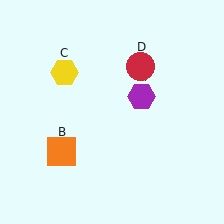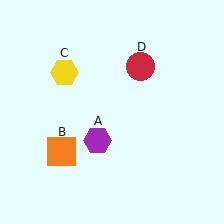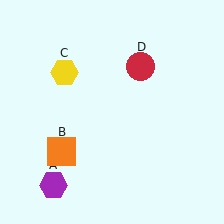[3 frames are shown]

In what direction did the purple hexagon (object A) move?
The purple hexagon (object A) moved down and to the left.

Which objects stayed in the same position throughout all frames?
Orange square (object B) and yellow hexagon (object C) and red circle (object D) remained stationary.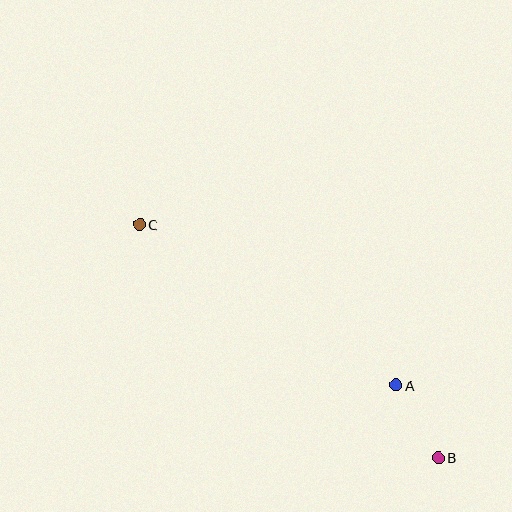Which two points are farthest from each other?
Points B and C are farthest from each other.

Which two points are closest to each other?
Points A and B are closest to each other.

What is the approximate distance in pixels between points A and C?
The distance between A and C is approximately 303 pixels.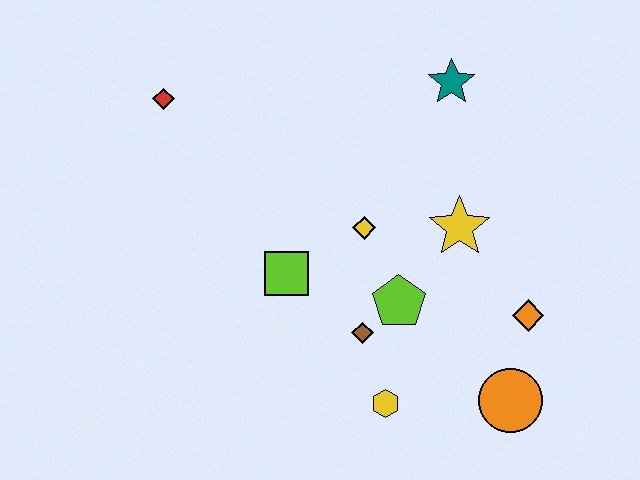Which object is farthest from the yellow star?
The red diamond is farthest from the yellow star.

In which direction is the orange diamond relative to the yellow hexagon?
The orange diamond is to the right of the yellow hexagon.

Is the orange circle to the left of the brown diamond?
No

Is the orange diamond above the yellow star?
No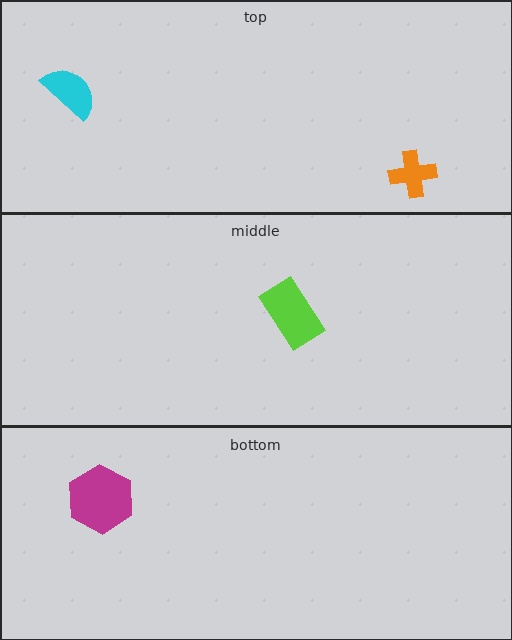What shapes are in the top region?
The orange cross, the cyan semicircle.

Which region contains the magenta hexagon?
The bottom region.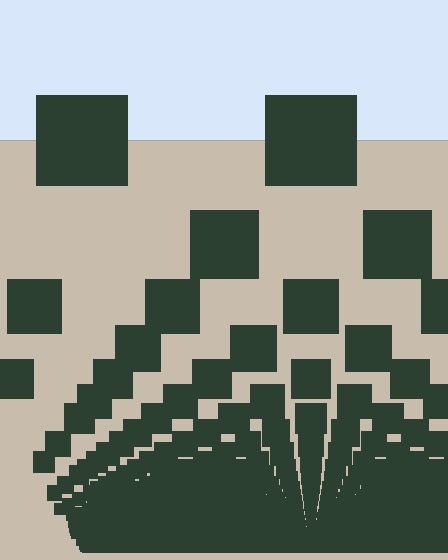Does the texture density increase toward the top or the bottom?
Density increases toward the bottom.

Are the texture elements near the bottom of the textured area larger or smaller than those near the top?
Smaller. The gradient is inverted — elements near the bottom are smaller and denser.